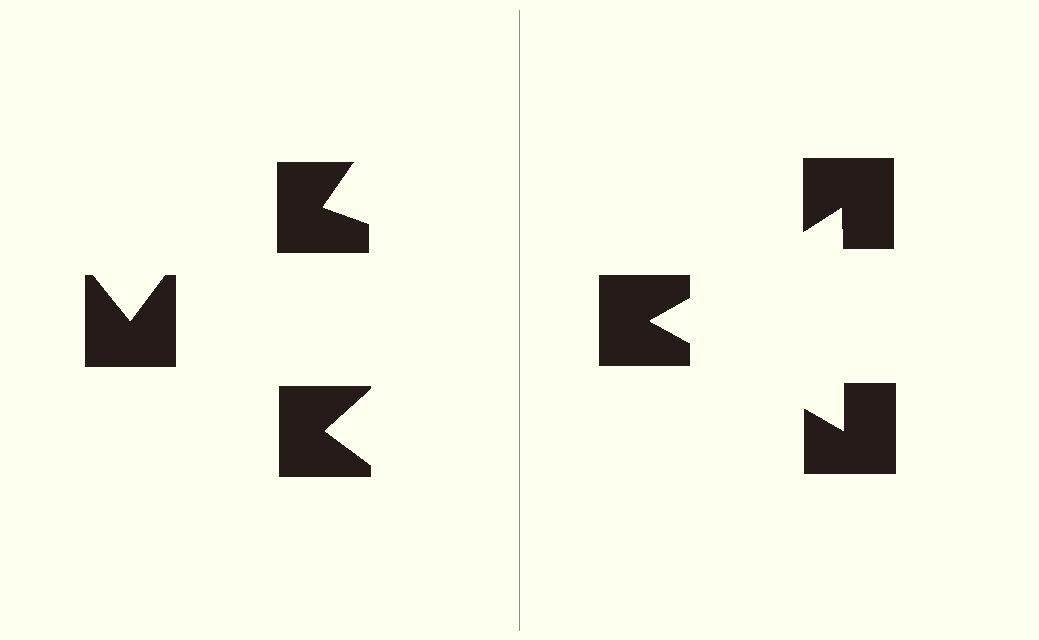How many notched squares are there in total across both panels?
6 — 3 on each side.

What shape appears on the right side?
An illusory triangle.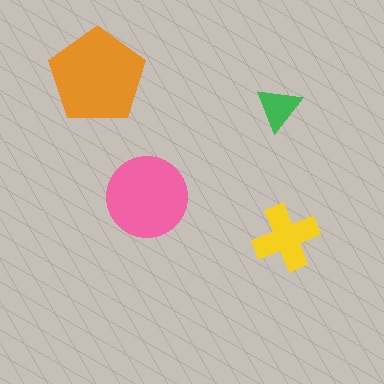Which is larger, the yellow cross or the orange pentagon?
The orange pentagon.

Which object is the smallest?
The green triangle.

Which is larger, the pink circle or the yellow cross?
The pink circle.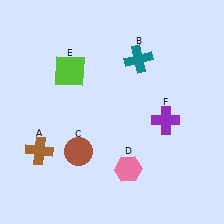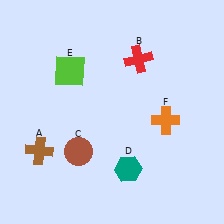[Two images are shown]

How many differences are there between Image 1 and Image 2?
There are 3 differences between the two images.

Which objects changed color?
B changed from teal to red. D changed from pink to teal. F changed from purple to orange.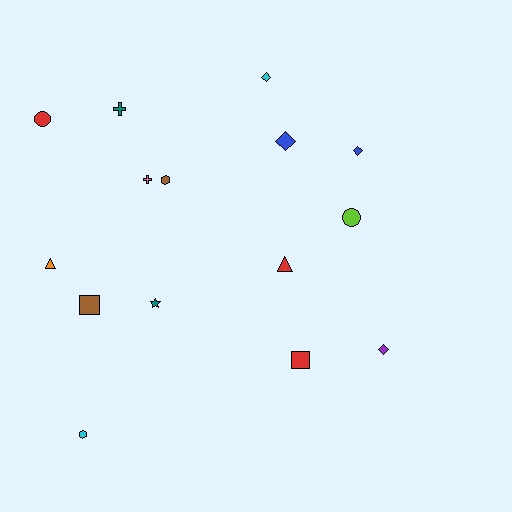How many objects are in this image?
There are 15 objects.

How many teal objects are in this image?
There are 2 teal objects.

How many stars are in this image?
There is 1 star.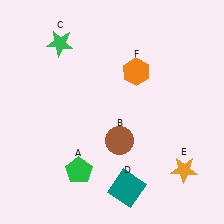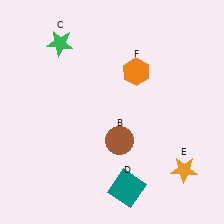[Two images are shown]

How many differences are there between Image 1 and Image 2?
There is 1 difference between the two images.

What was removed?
The green pentagon (A) was removed in Image 2.